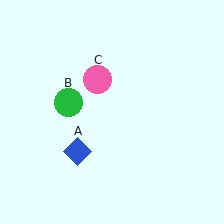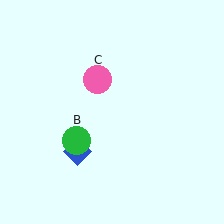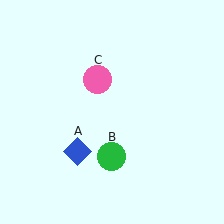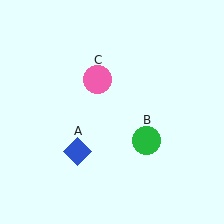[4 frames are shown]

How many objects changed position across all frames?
1 object changed position: green circle (object B).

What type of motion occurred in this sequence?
The green circle (object B) rotated counterclockwise around the center of the scene.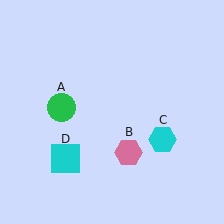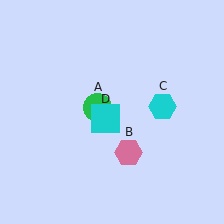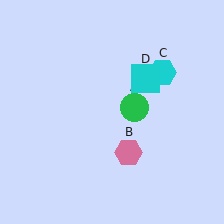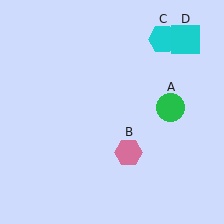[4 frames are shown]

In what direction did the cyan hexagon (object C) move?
The cyan hexagon (object C) moved up.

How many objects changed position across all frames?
3 objects changed position: green circle (object A), cyan hexagon (object C), cyan square (object D).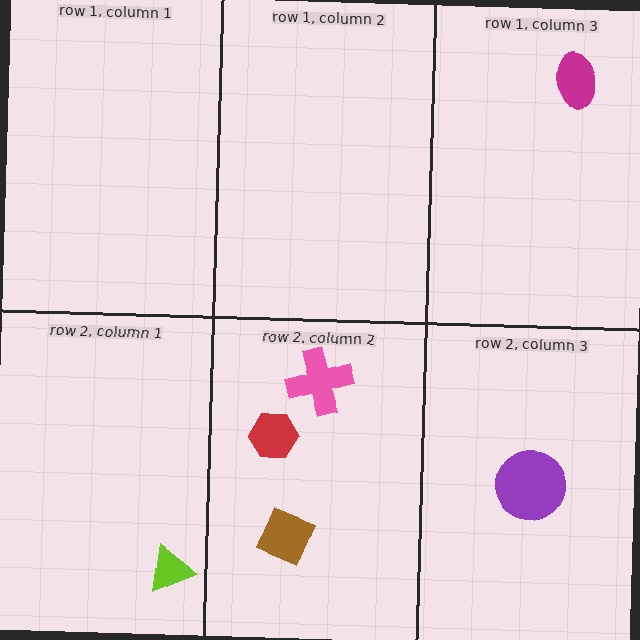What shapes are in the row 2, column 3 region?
The purple circle.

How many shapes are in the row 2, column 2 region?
3.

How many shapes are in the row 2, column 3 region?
1.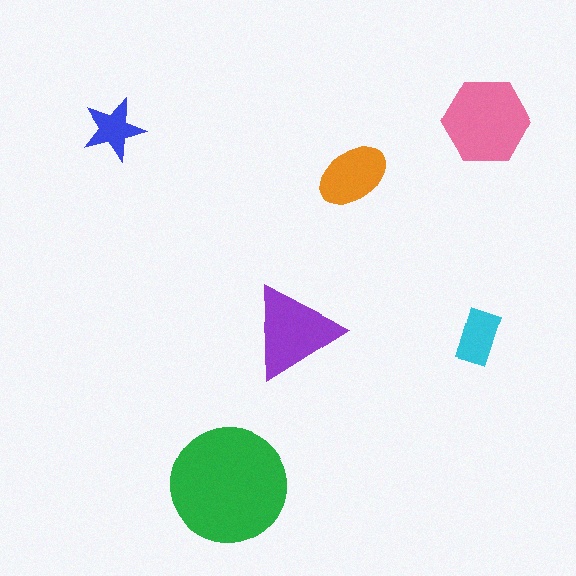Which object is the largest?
The green circle.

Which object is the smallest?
The blue star.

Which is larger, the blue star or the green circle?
The green circle.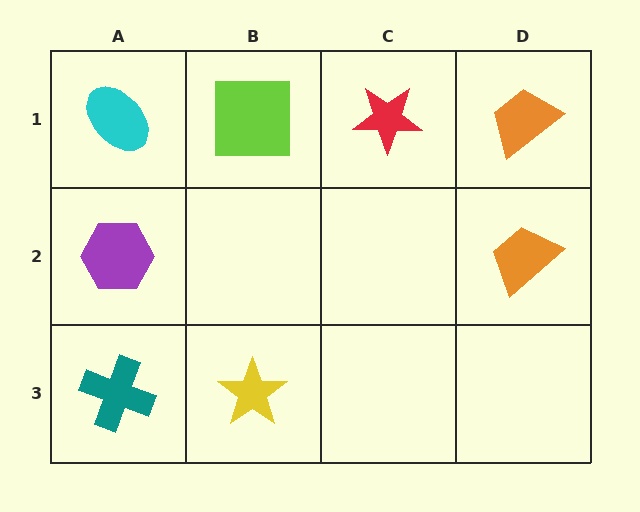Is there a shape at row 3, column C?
No, that cell is empty.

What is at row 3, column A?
A teal cross.